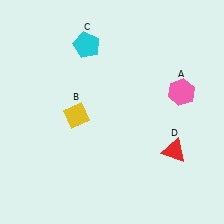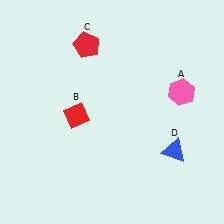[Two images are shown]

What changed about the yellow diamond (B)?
In Image 1, B is yellow. In Image 2, it changed to red.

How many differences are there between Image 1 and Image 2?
There are 3 differences between the two images.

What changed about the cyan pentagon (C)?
In Image 1, C is cyan. In Image 2, it changed to red.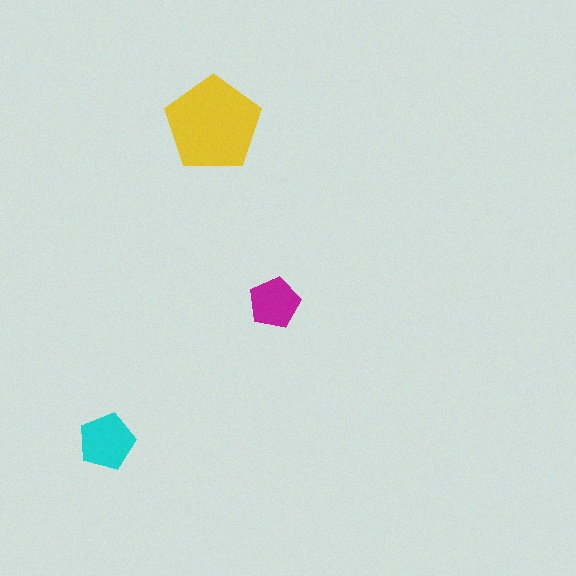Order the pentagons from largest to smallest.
the yellow one, the cyan one, the magenta one.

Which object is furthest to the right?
The magenta pentagon is rightmost.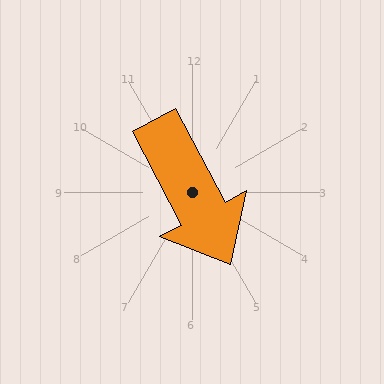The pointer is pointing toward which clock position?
Roughly 5 o'clock.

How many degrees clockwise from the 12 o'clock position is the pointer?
Approximately 152 degrees.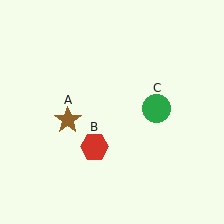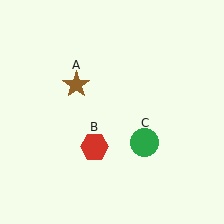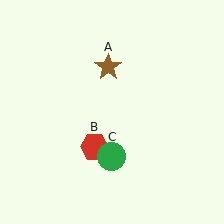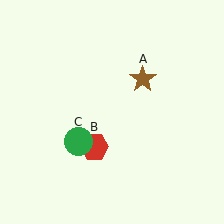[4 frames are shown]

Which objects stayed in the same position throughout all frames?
Red hexagon (object B) remained stationary.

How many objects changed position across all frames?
2 objects changed position: brown star (object A), green circle (object C).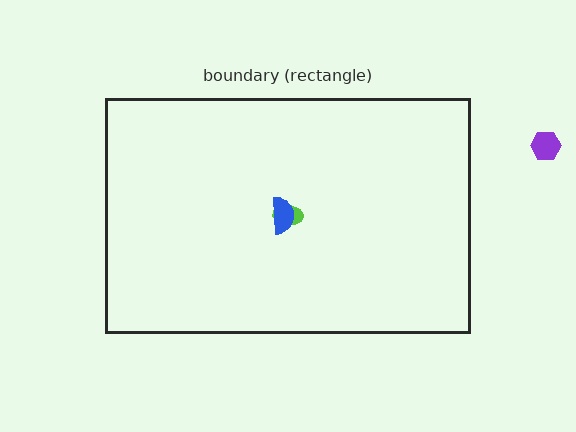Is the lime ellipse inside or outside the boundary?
Inside.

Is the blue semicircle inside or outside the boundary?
Inside.